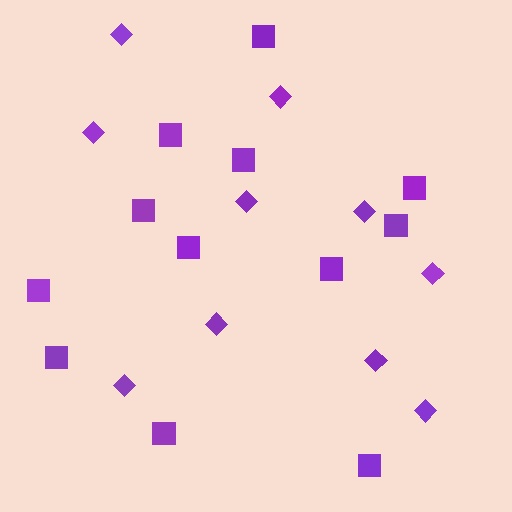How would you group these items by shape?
There are 2 groups: one group of squares (12) and one group of diamonds (10).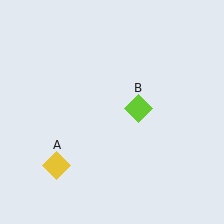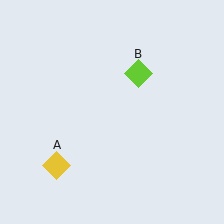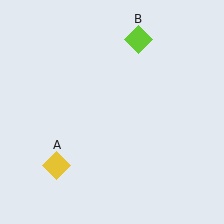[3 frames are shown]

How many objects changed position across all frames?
1 object changed position: lime diamond (object B).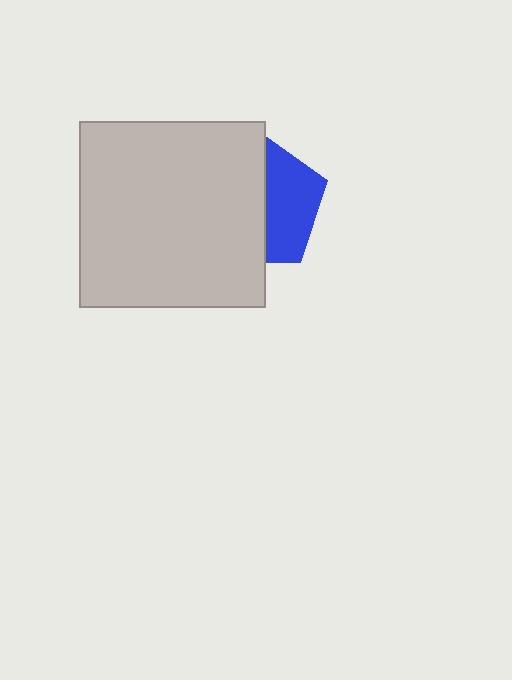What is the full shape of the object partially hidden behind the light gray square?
The partially hidden object is a blue pentagon.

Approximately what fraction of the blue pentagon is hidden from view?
Roughly 58% of the blue pentagon is hidden behind the light gray square.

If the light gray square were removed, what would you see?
You would see the complete blue pentagon.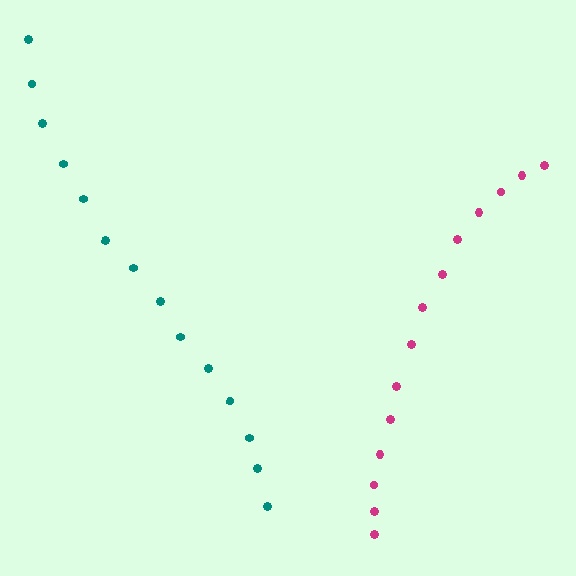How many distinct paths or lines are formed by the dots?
There are 2 distinct paths.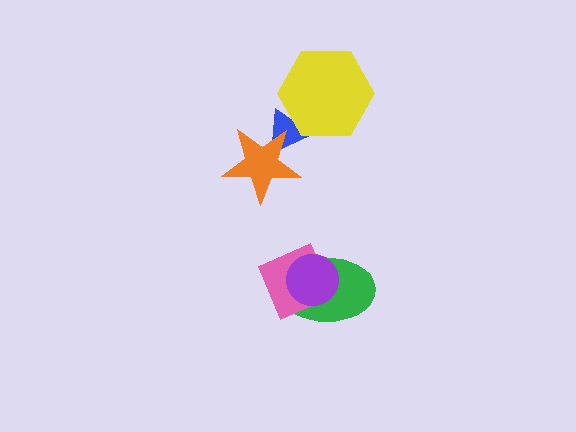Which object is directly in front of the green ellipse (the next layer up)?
The pink square is directly in front of the green ellipse.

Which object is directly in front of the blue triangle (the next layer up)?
The orange star is directly in front of the blue triangle.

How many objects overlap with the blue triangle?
2 objects overlap with the blue triangle.